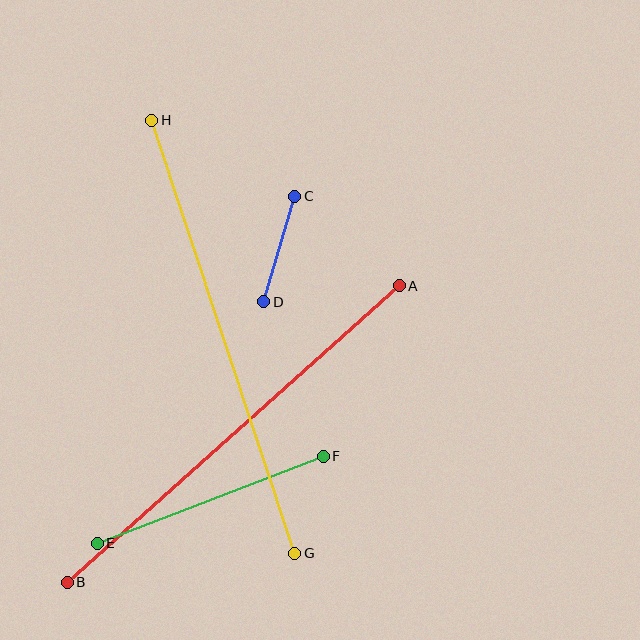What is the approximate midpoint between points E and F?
The midpoint is at approximately (210, 500) pixels.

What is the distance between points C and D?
The distance is approximately 110 pixels.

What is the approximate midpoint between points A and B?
The midpoint is at approximately (233, 434) pixels.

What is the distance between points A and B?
The distance is approximately 445 pixels.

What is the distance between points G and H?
The distance is approximately 456 pixels.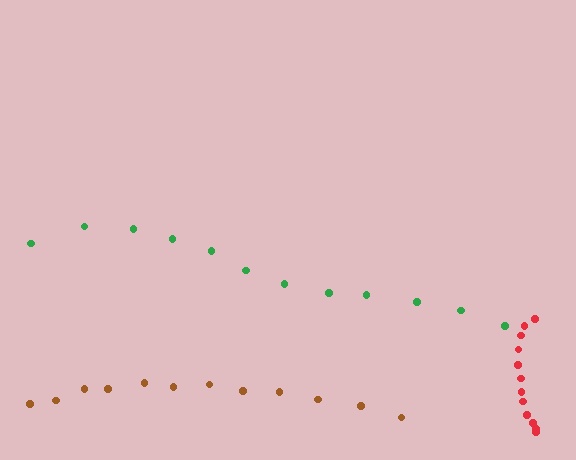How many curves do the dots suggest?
There are 3 distinct paths.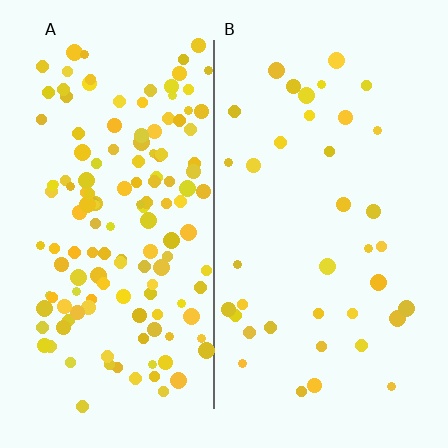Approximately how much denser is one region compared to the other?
Approximately 3.9× — region A over region B.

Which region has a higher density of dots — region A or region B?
A (the left).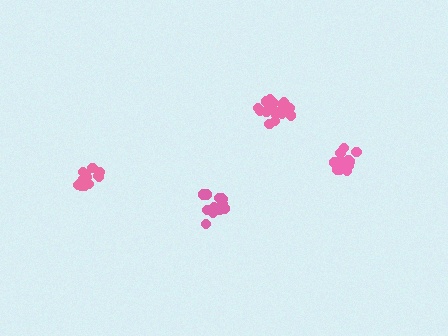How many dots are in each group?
Group 1: 17 dots, Group 2: 19 dots, Group 3: 13 dots, Group 4: 13 dots (62 total).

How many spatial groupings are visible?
There are 4 spatial groupings.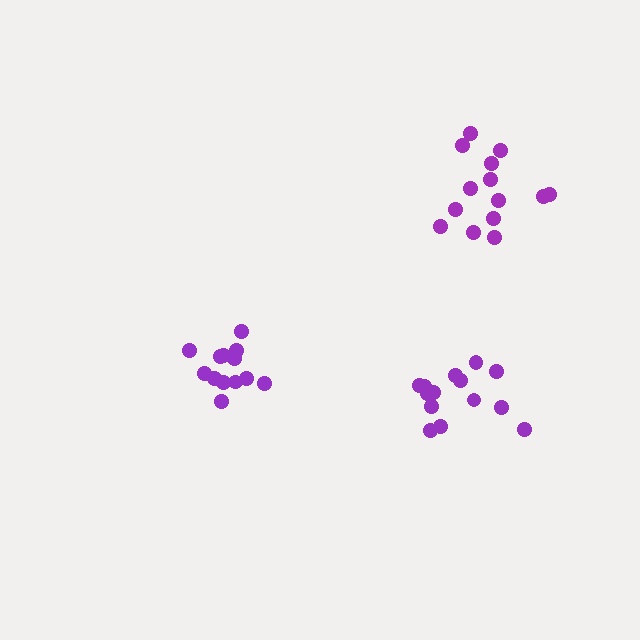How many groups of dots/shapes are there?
There are 3 groups.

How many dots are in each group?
Group 1: 13 dots, Group 2: 14 dots, Group 3: 14 dots (41 total).